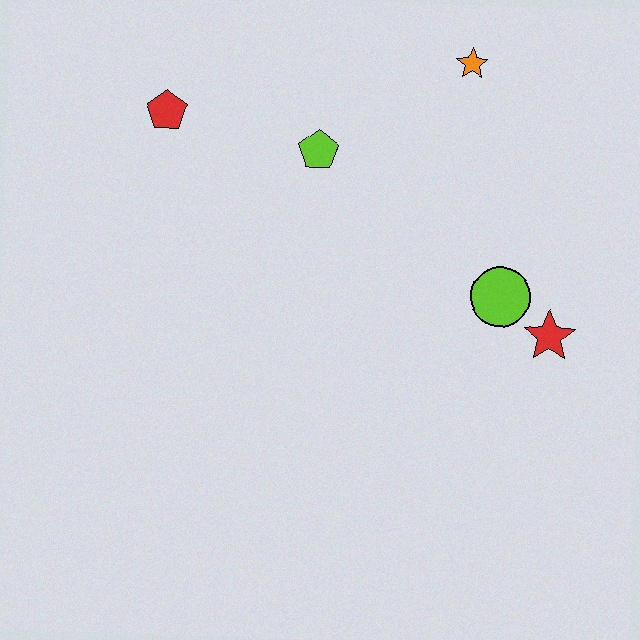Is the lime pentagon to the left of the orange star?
Yes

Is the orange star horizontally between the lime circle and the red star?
No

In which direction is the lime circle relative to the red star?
The lime circle is to the left of the red star.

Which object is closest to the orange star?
The lime pentagon is closest to the orange star.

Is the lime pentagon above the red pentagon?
No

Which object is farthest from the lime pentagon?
The red star is farthest from the lime pentagon.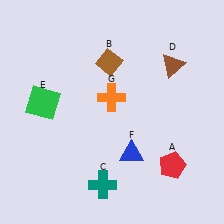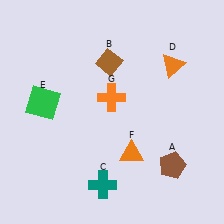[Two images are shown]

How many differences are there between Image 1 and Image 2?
There are 3 differences between the two images.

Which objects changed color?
A changed from red to brown. D changed from brown to orange. F changed from blue to orange.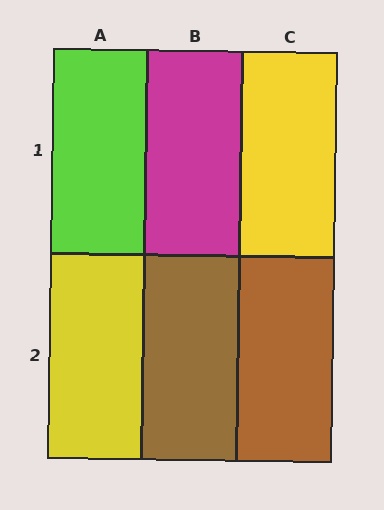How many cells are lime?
1 cell is lime.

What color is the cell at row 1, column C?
Yellow.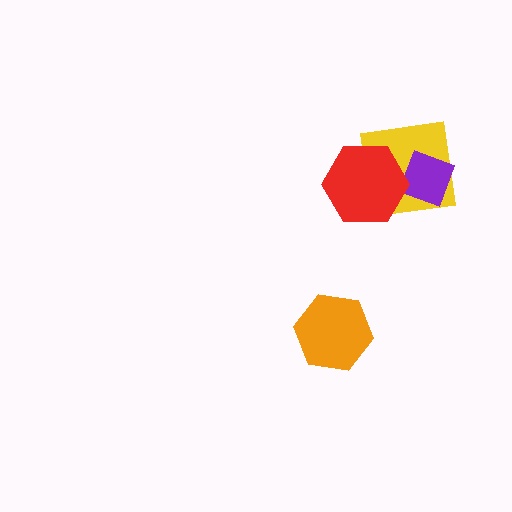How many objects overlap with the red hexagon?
2 objects overlap with the red hexagon.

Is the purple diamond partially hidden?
Yes, it is partially covered by another shape.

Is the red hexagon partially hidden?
No, no other shape covers it.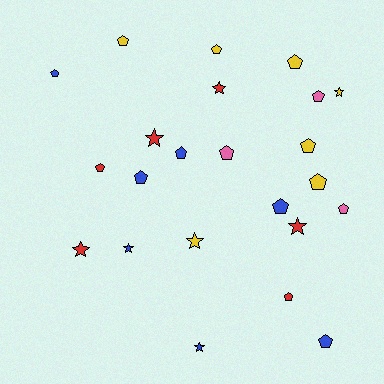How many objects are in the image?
There are 23 objects.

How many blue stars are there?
There are 2 blue stars.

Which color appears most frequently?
Blue, with 7 objects.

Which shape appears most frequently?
Pentagon, with 15 objects.